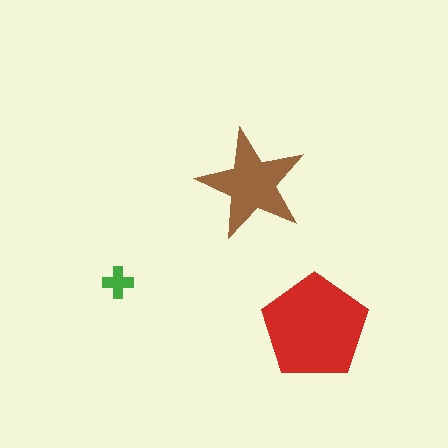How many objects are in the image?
There are 3 objects in the image.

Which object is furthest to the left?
The green cross is leftmost.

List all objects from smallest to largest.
The green cross, the brown star, the red pentagon.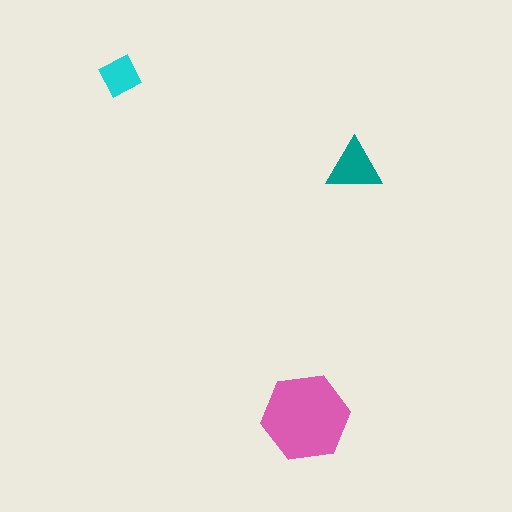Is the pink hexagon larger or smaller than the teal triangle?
Larger.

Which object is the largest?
The pink hexagon.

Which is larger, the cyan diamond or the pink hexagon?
The pink hexagon.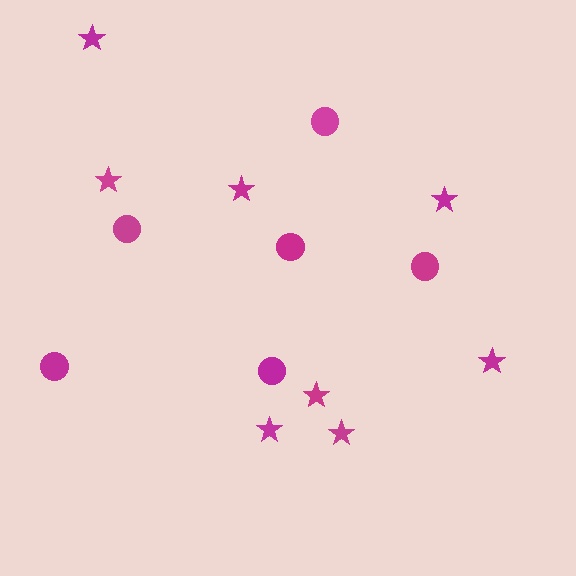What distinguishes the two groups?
There are 2 groups: one group of circles (6) and one group of stars (8).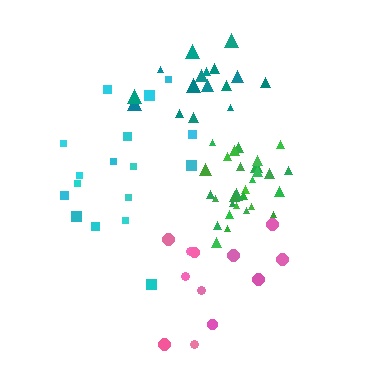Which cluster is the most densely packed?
Green.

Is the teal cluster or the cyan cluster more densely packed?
Teal.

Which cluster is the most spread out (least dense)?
Pink.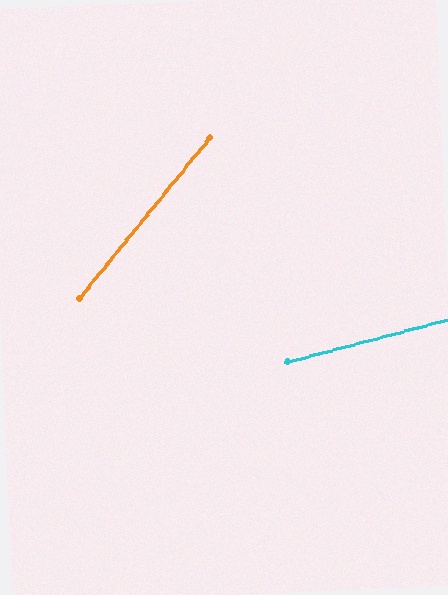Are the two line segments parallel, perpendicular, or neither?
Neither parallel nor perpendicular — they differ by about 36°.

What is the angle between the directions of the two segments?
Approximately 36 degrees.